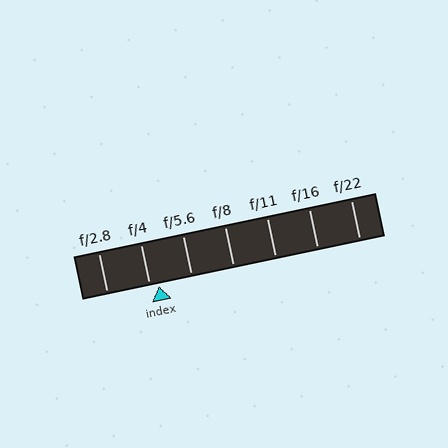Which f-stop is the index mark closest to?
The index mark is closest to f/4.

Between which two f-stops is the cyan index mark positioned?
The index mark is between f/4 and f/5.6.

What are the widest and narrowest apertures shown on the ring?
The widest aperture shown is f/2.8 and the narrowest is f/22.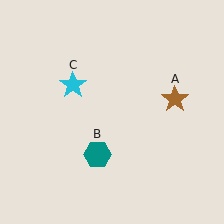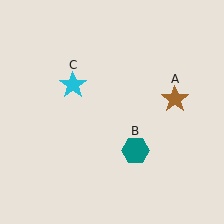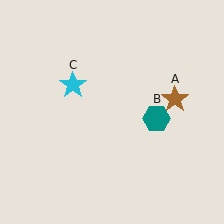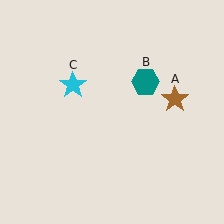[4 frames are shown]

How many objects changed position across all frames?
1 object changed position: teal hexagon (object B).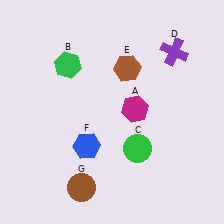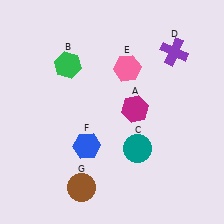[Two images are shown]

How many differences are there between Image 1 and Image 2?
There are 2 differences between the two images.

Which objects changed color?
C changed from green to teal. E changed from brown to pink.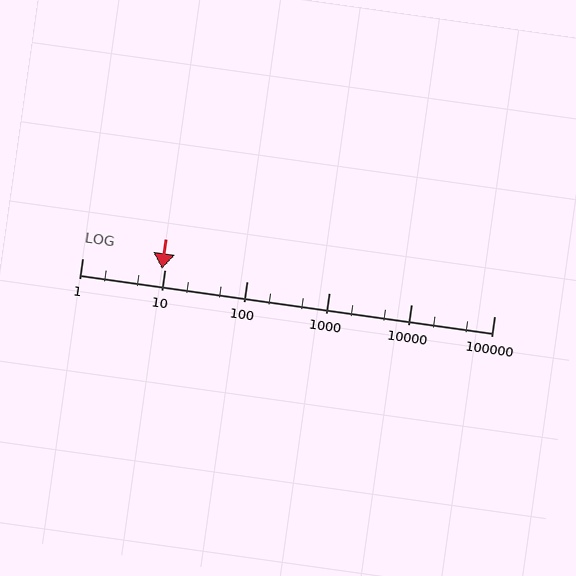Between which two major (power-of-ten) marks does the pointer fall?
The pointer is between 1 and 10.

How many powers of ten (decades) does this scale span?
The scale spans 5 decades, from 1 to 100000.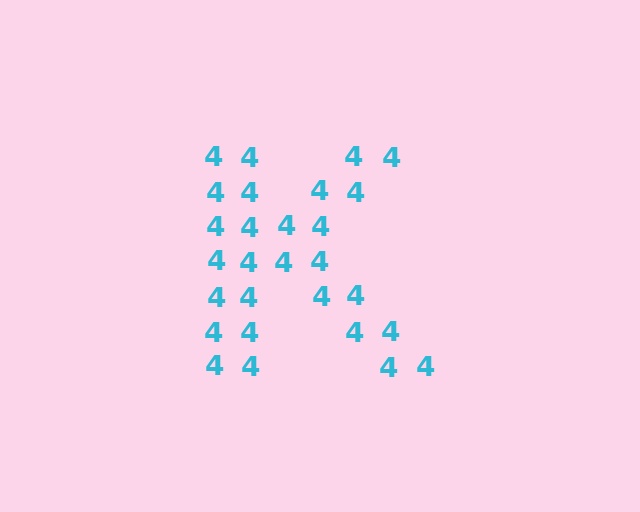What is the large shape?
The large shape is the letter K.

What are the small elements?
The small elements are digit 4's.